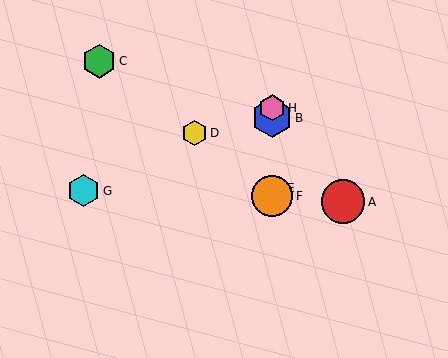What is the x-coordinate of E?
Object E is at x≈272.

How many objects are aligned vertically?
4 objects (B, E, F, H) are aligned vertically.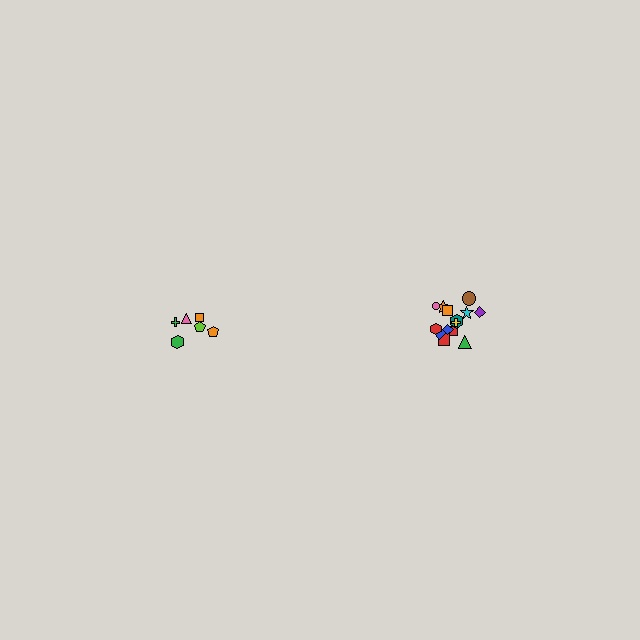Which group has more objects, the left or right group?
The right group.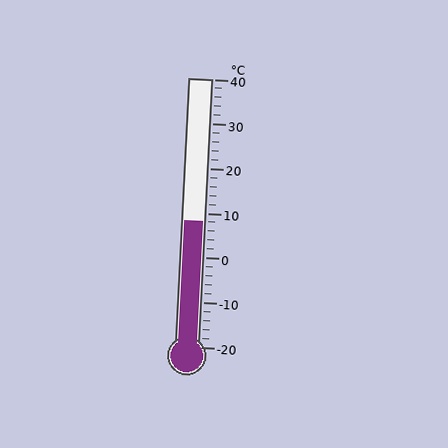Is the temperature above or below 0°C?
The temperature is above 0°C.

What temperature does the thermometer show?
The thermometer shows approximately 8°C.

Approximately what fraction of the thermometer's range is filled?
The thermometer is filled to approximately 45% of its range.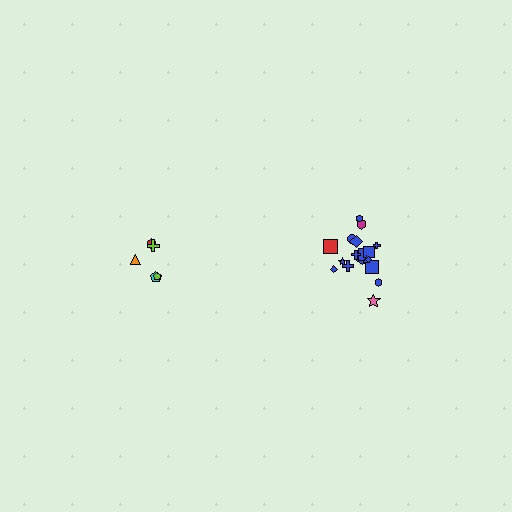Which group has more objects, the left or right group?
The right group.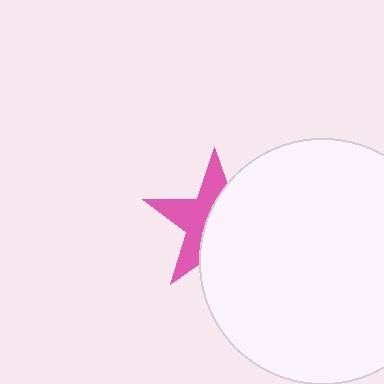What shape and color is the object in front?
The object in front is a white circle.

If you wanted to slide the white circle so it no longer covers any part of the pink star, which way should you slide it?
Slide it right — that is the most direct way to separate the two shapes.